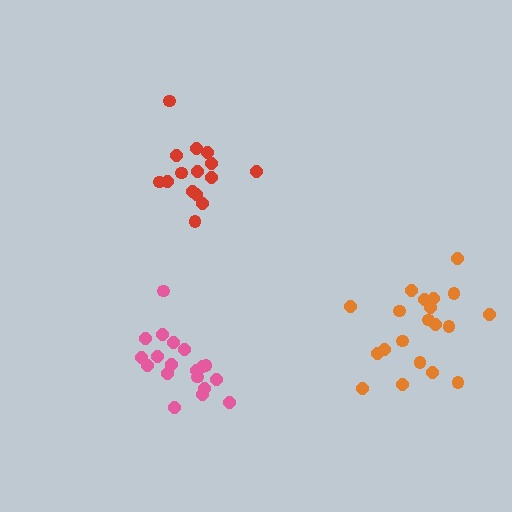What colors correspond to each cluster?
The clusters are colored: red, pink, orange.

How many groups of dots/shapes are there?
There are 3 groups.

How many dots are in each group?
Group 1: 15 dots, Group 2: 19 dots, Group 3: 20 dots (54 total).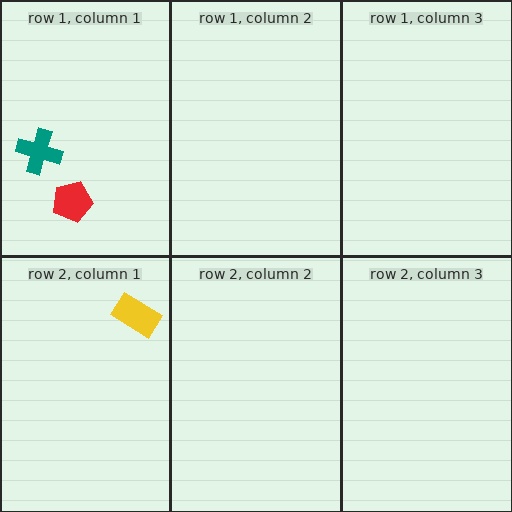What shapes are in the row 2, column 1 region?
The yellow rectangle.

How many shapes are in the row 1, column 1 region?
2.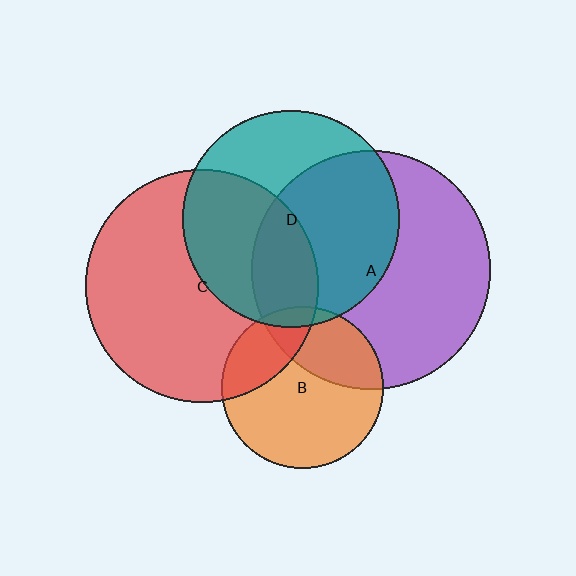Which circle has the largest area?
Circle A (purple).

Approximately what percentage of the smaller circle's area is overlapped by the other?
Approximately 30%.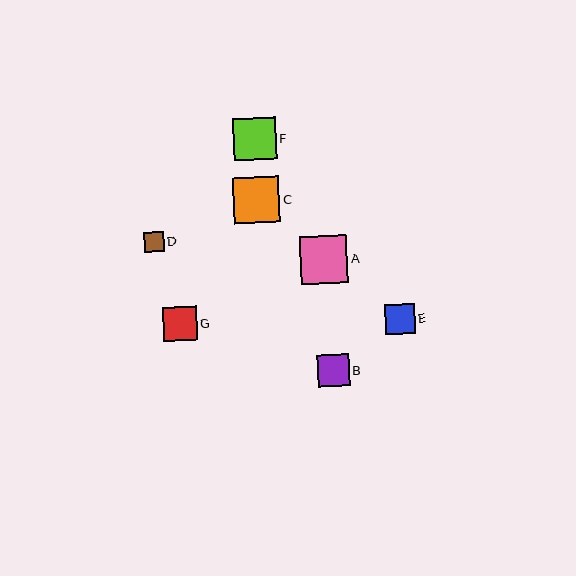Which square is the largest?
Square A is the largest with a size of approximately 48 pixels.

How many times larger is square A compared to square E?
Square A is approximately 1.6 times the size of square E.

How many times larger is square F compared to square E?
Square F is approximately 1.4 times the size of square E.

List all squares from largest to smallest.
From largest to smallest: A, C, F, G, B, E, D.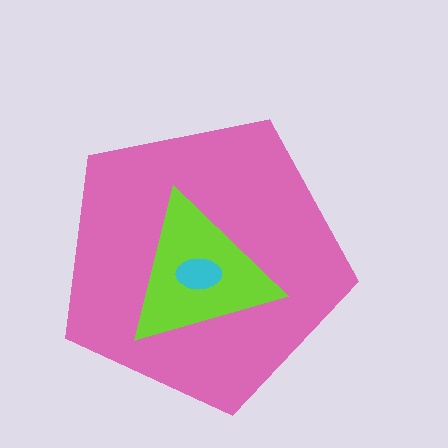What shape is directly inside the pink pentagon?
The lime triangle.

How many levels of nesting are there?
3.